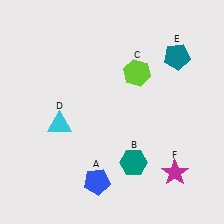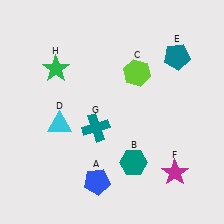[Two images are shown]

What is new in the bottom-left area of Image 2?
A teal cross (G) was added in the bottom-left area of Image 2.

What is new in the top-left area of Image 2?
A green star (H) was added in the top-left area of Image 2.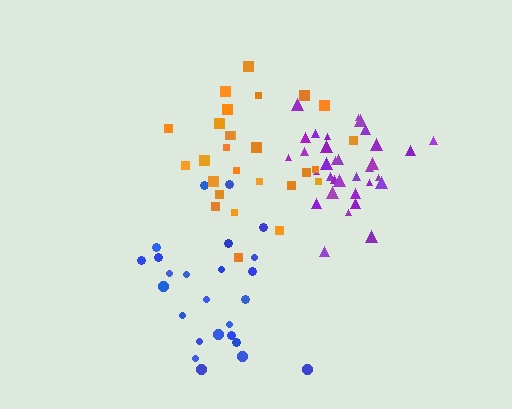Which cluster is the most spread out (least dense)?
Orange.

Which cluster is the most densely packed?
Purple.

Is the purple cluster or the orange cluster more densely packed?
Purple.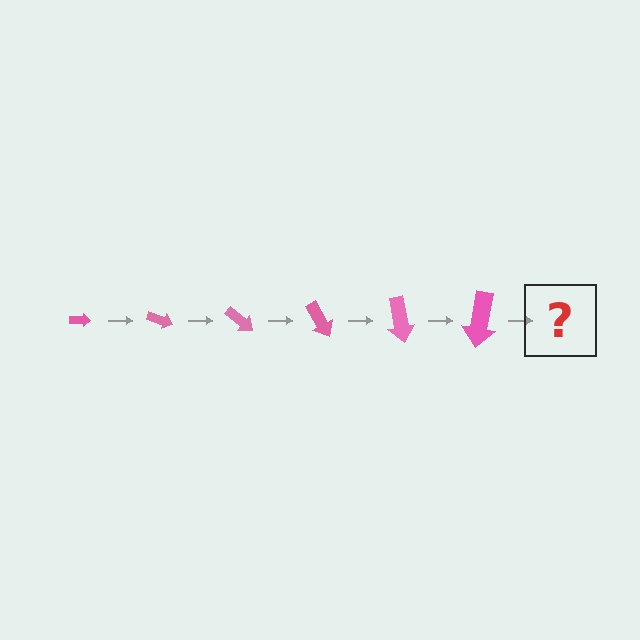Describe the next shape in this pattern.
It should be an arrow, larger than the previous one and rotated 120 degrees from the start.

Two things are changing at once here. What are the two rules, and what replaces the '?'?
The two rules are that the arrow grows larger each step and it rotates 20 degrees each step. The '?' should be an arrow, larger than the previous one and rotated 120 degrees from the start.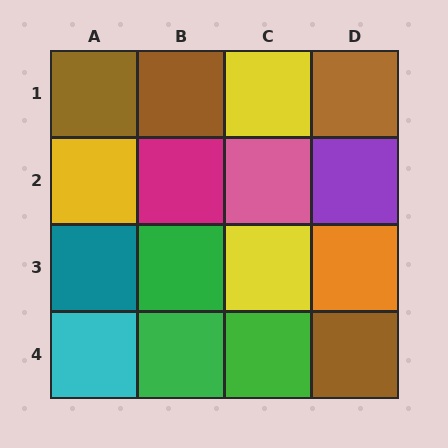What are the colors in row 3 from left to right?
Teal, green, yellow, orange.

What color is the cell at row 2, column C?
Pink.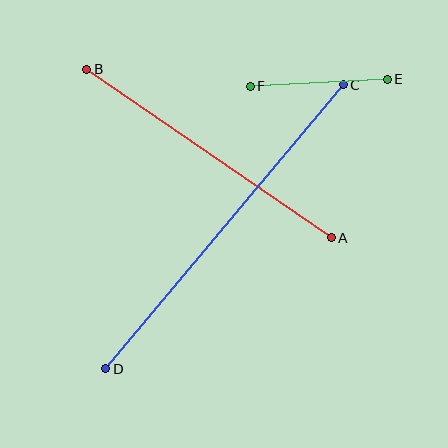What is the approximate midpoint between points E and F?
The midpoint is at approximately (319, 83) pixels.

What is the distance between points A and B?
The distance is approximately 297 pixels.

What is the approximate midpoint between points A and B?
The midpoint is at approximately (209, 153) pixels.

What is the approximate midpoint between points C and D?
The midpoint is at approximately (225, 227) pixels.